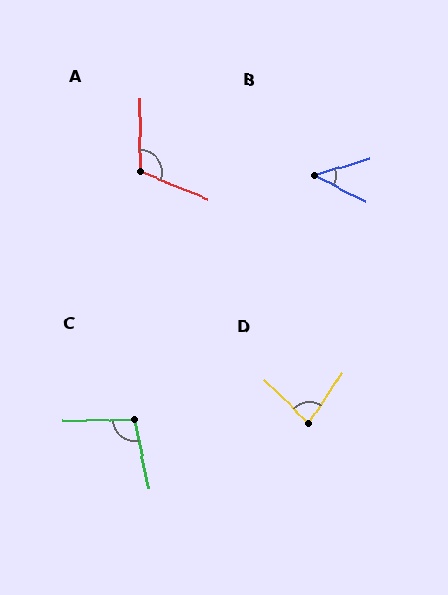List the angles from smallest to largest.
B (43°), D (80°), C (100°), A (113°).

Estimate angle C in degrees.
Approximately 100 degrees.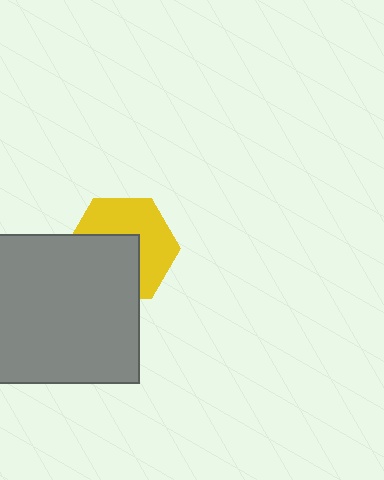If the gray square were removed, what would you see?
You would see the complete yellow hexagon.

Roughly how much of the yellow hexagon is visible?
About half of it is visible (roughly 53%).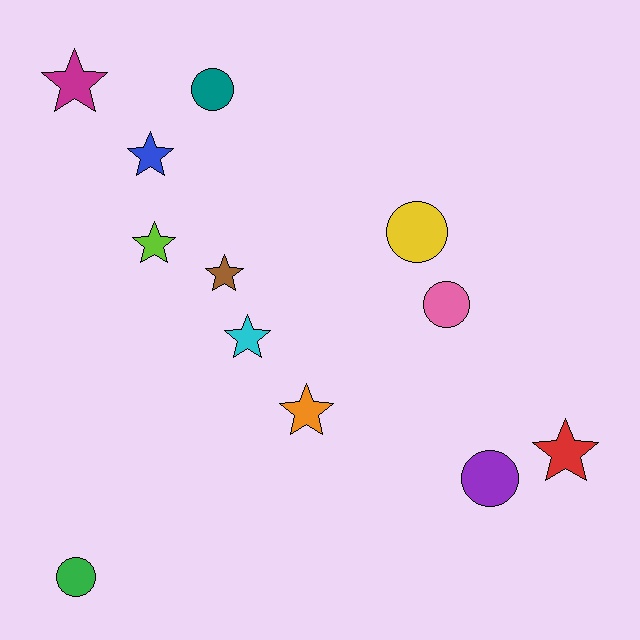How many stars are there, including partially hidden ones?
There are 7 stars.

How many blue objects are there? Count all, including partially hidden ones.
There is 1 blue object.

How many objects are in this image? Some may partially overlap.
There are 12 objects.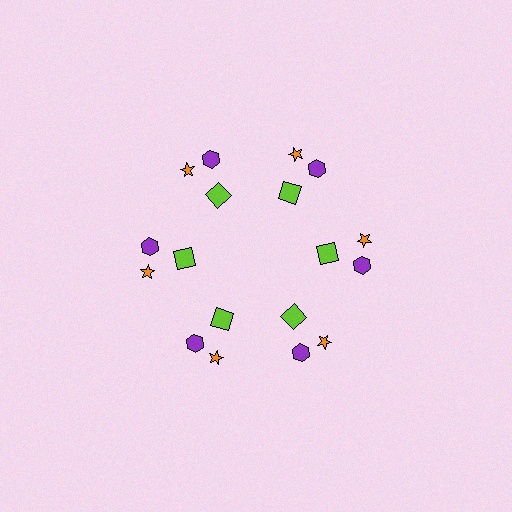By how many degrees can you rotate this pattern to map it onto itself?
The pattern maps onto itself every 60 degrees of rotation.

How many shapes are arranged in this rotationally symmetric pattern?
There are 18 shapes, arranged in 6 groups of 3.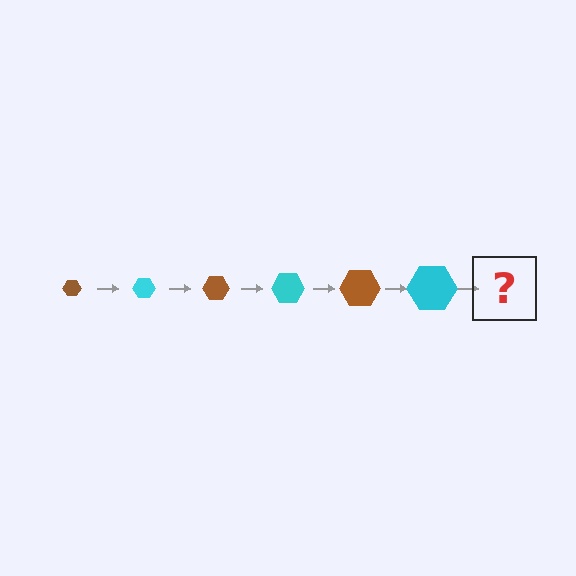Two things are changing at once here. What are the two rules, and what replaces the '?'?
The two rules are that the hexagon grows larger each step and the color cycles through brown and cyan. The '?' should be a brown hexagon, larger than the previous one.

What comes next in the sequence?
The next element should be a brown hexagon, larger than the previous one.